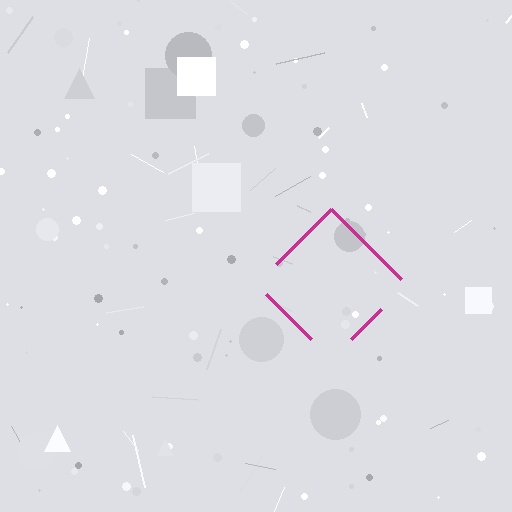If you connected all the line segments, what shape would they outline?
They would outline a diamond.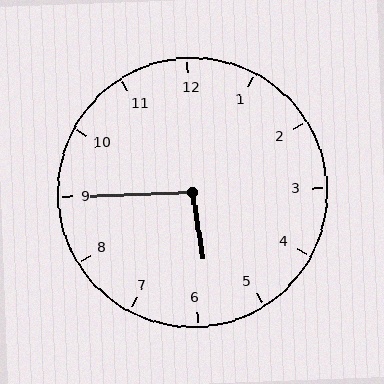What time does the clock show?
5:45.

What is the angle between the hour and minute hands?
Approximately 98 degrees.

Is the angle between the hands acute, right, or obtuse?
It is obtuse.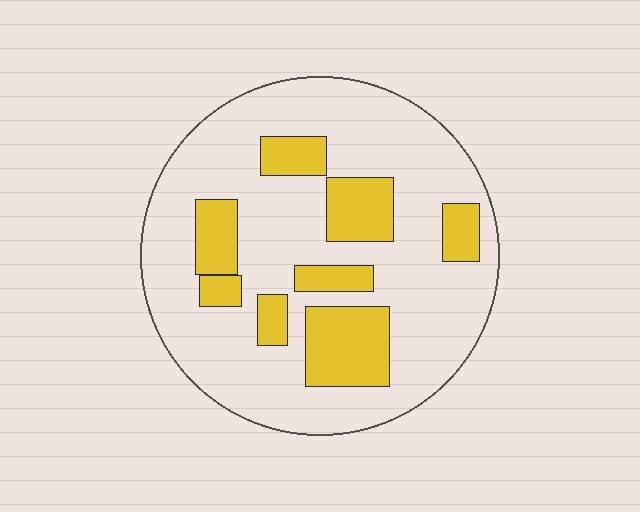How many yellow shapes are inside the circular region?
8.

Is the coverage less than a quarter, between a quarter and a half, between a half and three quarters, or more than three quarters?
Less than a quarter.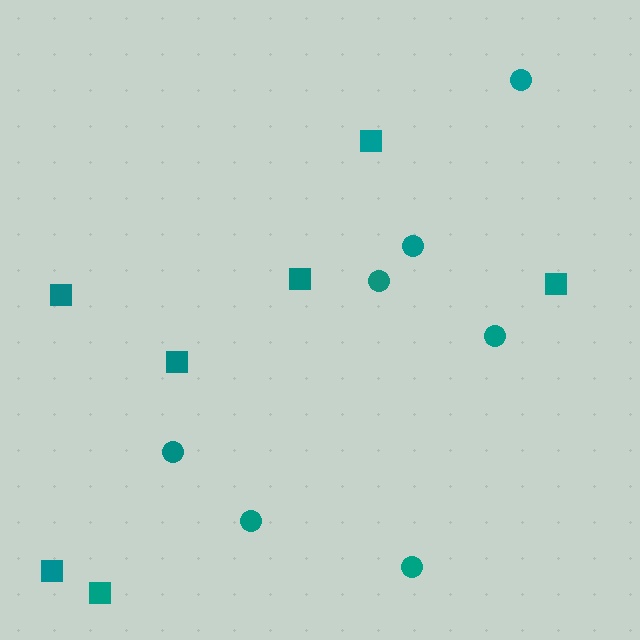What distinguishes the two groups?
There are 2 groups: one group of squares (7) and one group of circles (7).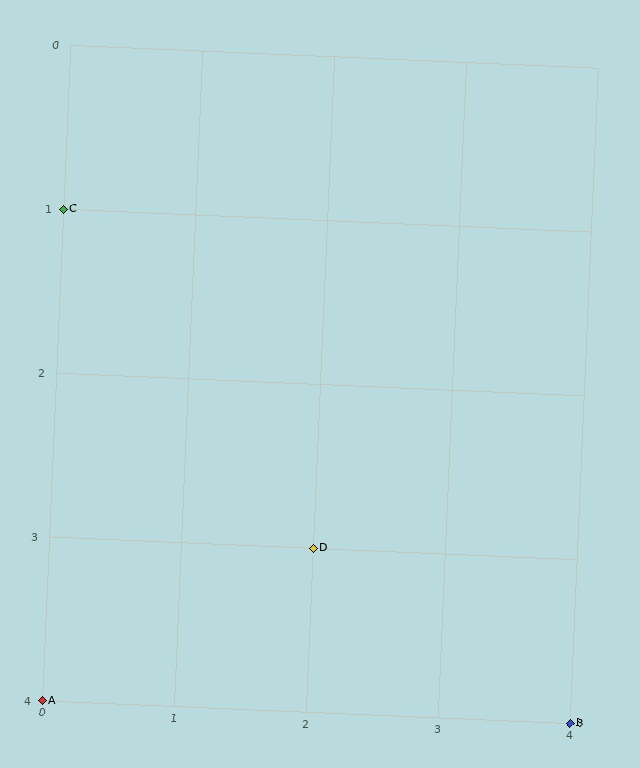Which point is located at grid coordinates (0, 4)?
Point A is at (0, 4).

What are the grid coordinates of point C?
Point C is at grid coordinates (0, 1).